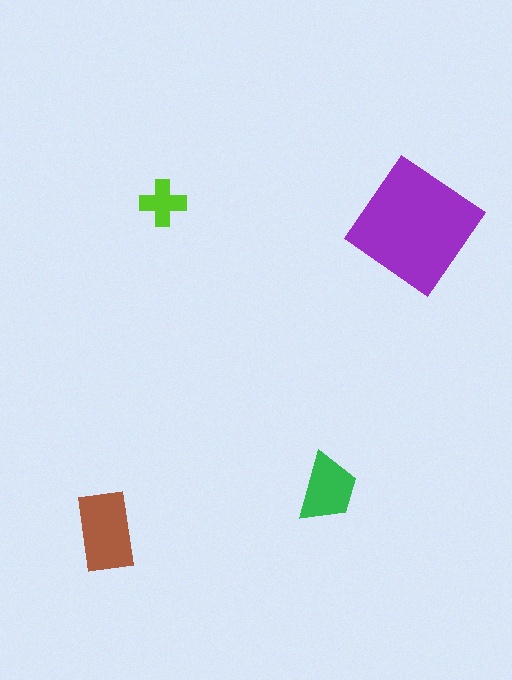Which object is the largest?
The purple diamond.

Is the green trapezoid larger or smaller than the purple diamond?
Smaller.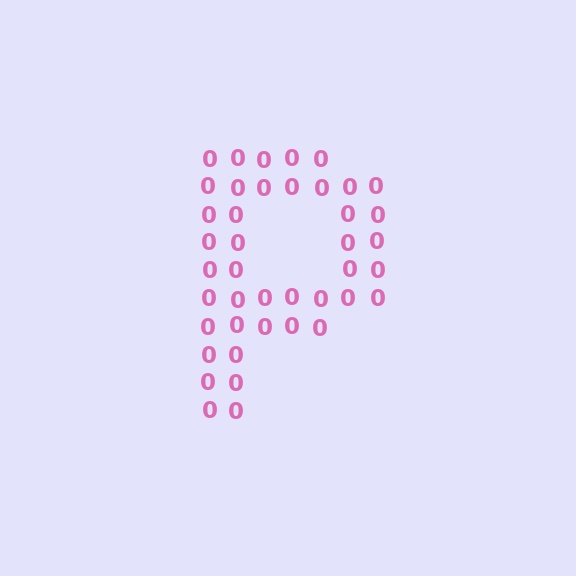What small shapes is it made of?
It is made of small digit 0's.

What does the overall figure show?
The overall figure shows the letter P.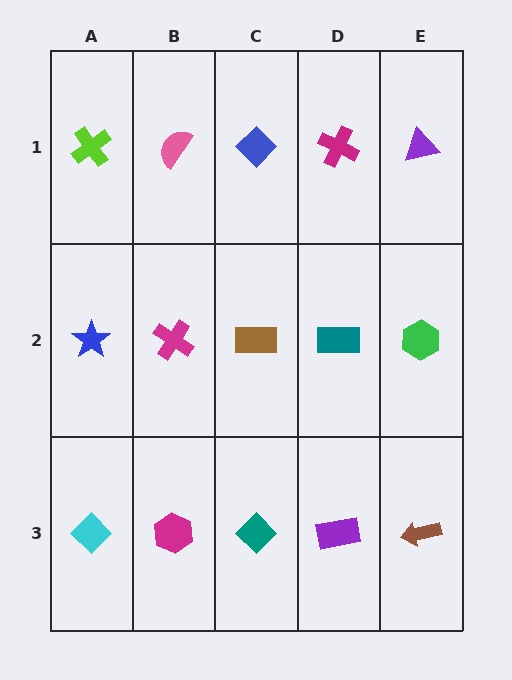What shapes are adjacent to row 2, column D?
A magenta cross (row 1, column D), a purple rectangle (row 3, column D), a brown rectangle (row 2, column C), a green hexagon (row 2, column E).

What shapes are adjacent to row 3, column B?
A magenta cross (row 2, column B), a cyan diamond (row 3, column A), a teal diamond (row 3, column C).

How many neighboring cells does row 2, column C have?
4.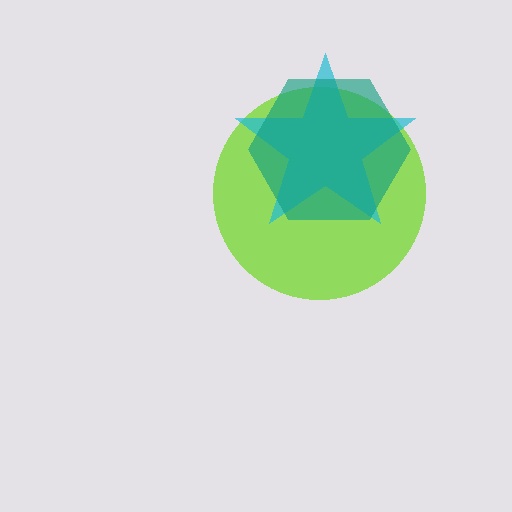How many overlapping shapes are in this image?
There are 3 overlapping shapes in the image.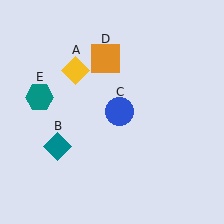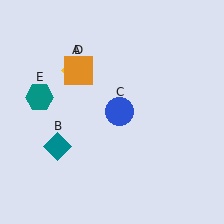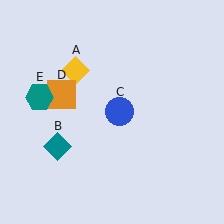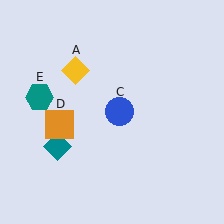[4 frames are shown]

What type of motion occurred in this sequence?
The orange square (object D) rotated counterclockwise around the center of the scene.